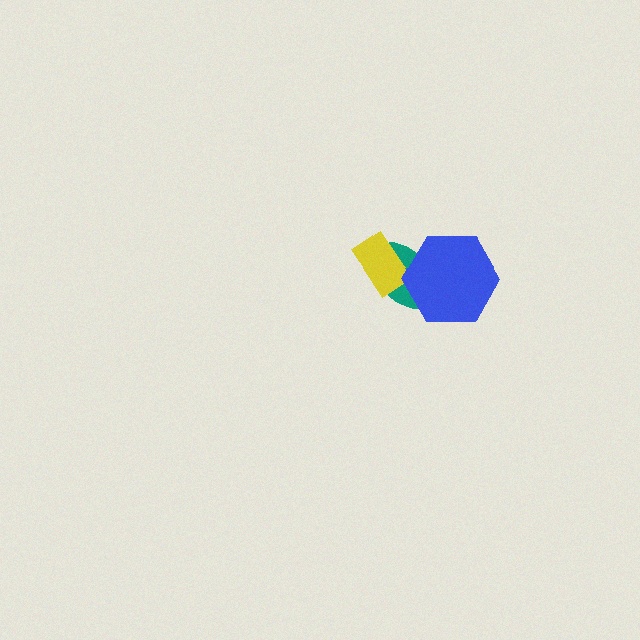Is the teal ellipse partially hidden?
Yes, it is partially covered by another shape.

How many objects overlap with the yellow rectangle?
1 object overlaps with the yellow rectangle.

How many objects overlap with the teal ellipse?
2 objects overlap with the teal ellipse.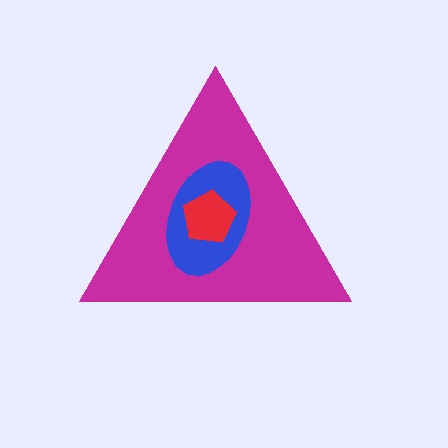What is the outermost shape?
The magenta triangle.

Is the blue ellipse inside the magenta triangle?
Yes.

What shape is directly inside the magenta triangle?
The blue ellipse.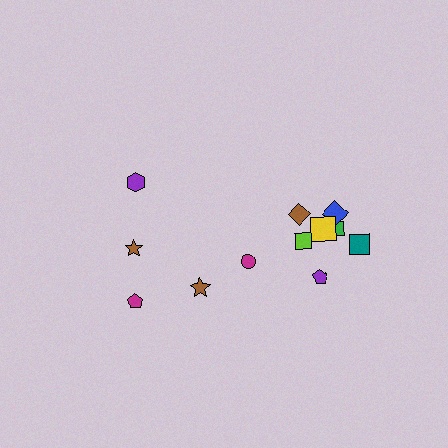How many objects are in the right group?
There are 8 objects.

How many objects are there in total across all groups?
There are 12 objects.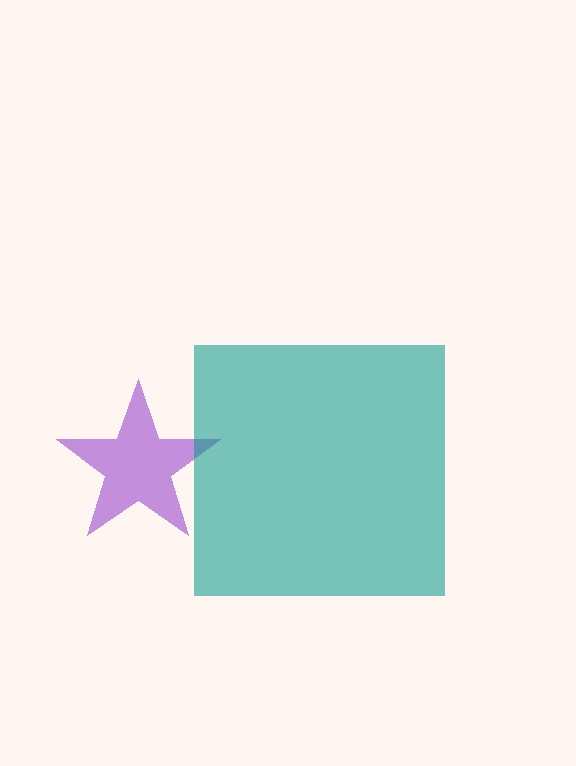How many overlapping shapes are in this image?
There are 2 overlapping shapes in the image.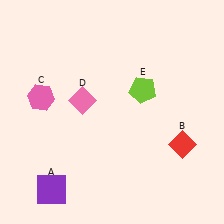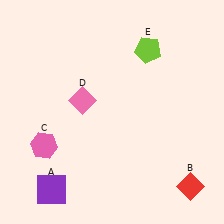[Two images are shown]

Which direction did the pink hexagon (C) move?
The pink hexagon (C) moved down.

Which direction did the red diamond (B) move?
The red diamond (B) moved down.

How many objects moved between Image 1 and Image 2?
3 objects moved between the two images.